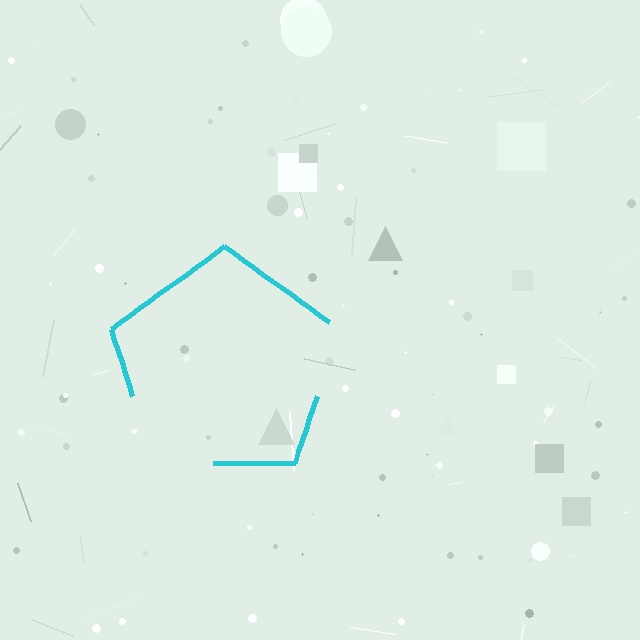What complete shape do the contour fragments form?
The contour fragments form a pentagon.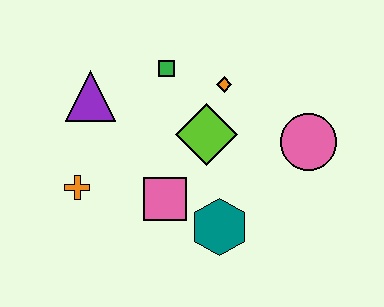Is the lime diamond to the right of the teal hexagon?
No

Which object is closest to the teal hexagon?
The pink square is closest to the teal hexagon.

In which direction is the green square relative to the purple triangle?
The green square is to the right of the purple triangle.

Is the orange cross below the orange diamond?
Yes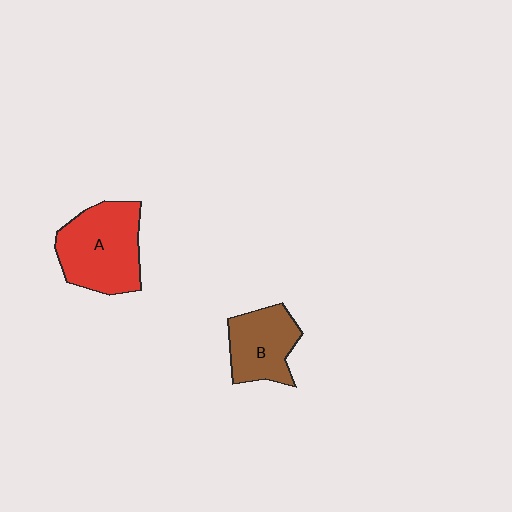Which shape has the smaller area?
Shape B (brown).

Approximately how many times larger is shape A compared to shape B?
Approximately 1.4 times.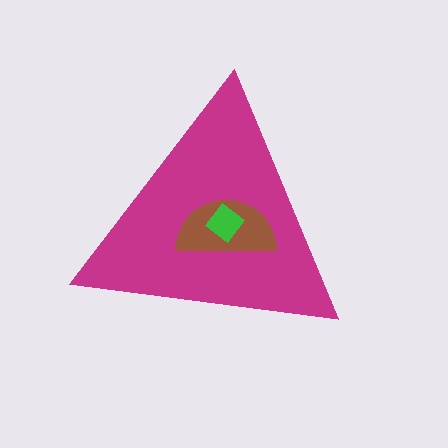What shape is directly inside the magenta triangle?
The brown semicircle.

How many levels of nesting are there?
3.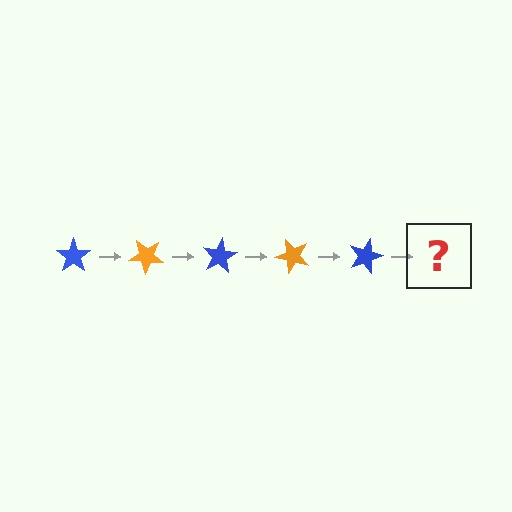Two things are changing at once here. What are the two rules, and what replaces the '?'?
The two rules are that it rotates 40 degrees each step and the color cycles through blue and orange. The '?' should be an orange star, rotated 200 degrees from the start.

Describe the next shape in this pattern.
It should be an orange star, rotated 200 degrees from the start.